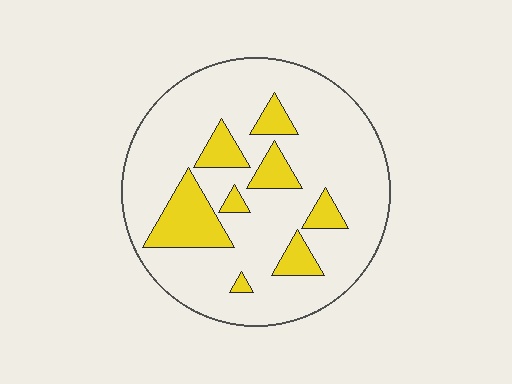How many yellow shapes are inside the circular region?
8.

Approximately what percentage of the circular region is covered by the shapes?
Approximately 20%.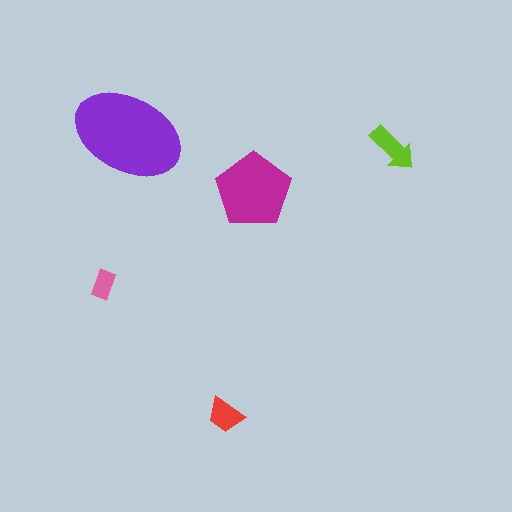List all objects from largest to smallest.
The purple ellipse, the magenta pentagon, the lime arrow, the red trapezoid, the pink rectangle.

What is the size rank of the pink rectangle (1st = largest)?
5th.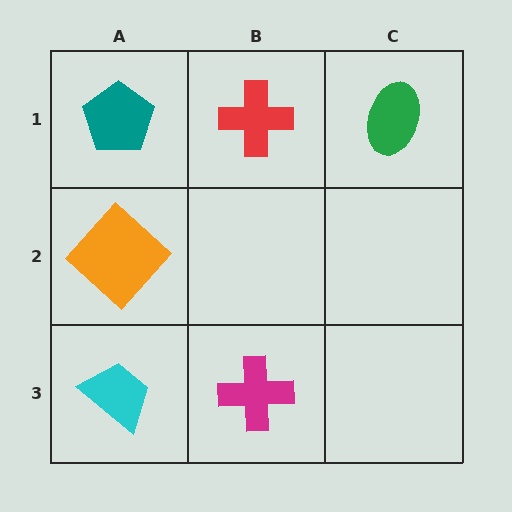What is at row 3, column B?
A magenta cross.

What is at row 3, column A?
A cyan trapezoid.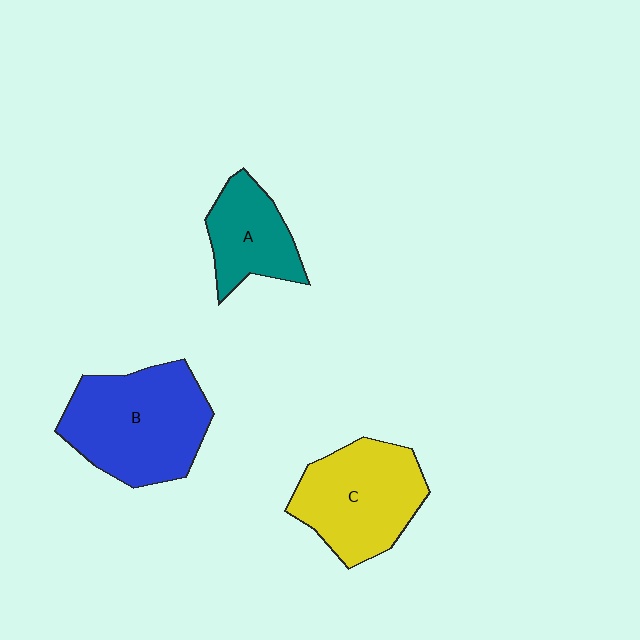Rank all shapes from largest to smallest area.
From largest to smallest: B (blue), C (yellow), A (teal).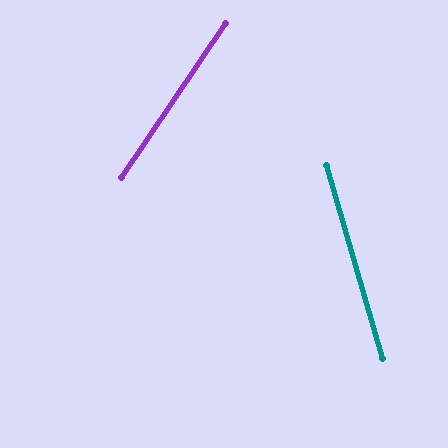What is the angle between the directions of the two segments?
Approximately 50 degrees.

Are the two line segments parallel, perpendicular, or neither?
Neither parallel nor perpendicular — they differ by about 50°.